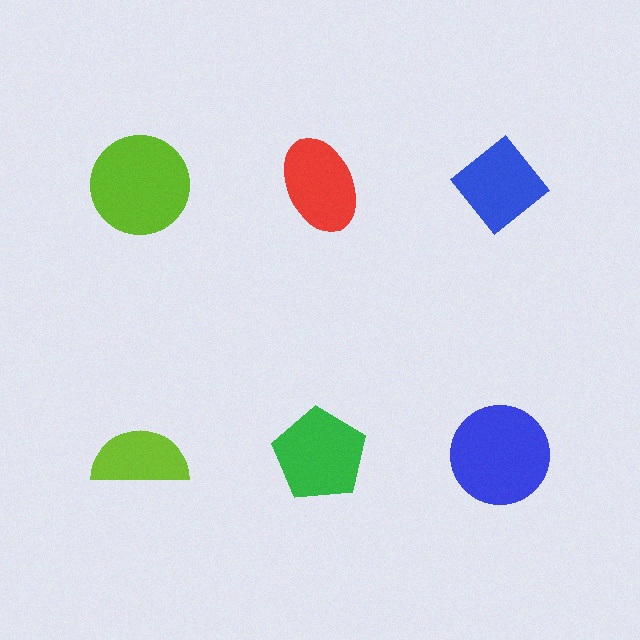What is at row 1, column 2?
A red ellipse.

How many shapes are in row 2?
3 shapes.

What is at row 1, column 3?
A blue diamond.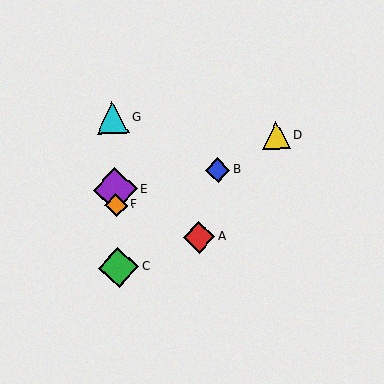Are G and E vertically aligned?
Yes, both are at x≈113.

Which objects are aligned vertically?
Objects C, E, F, G are aligned vertically.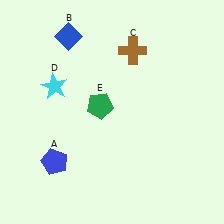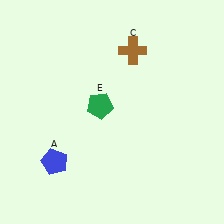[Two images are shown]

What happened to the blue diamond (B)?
The blue diamond (B) was removed in Image 2. It was in the top-left area of Image 1.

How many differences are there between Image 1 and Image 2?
There are 2 differences between the two images.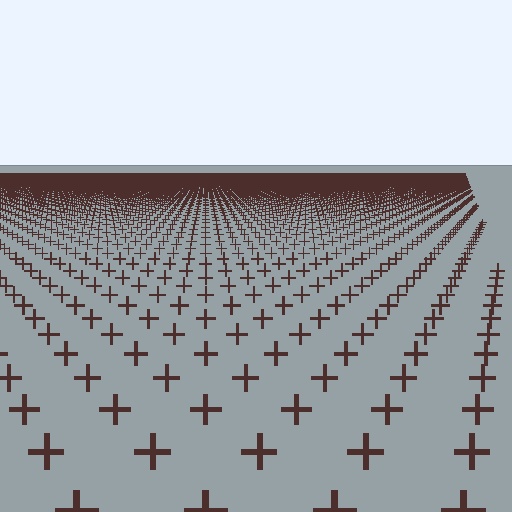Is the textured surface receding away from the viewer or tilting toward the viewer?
The surface is receding away from the viewer. Texture elements get smaller and denser toward the top.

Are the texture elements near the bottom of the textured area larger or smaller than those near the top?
Larger. Near the bottom, elements are closer to the viewer and appear at a bigger on-screen size.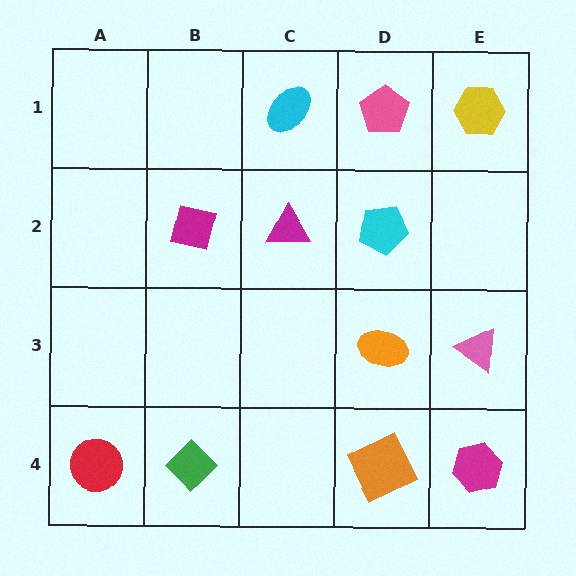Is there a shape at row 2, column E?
No, that cell is empty.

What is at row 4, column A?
A red circle.